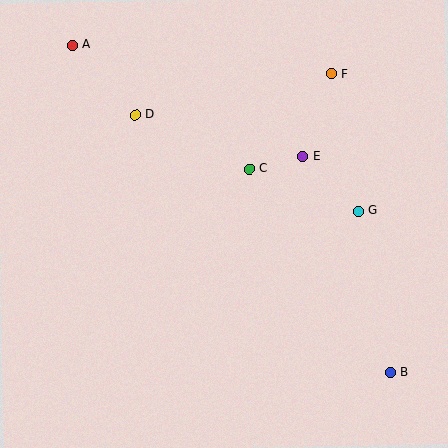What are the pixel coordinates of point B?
Point B is at (390, 372).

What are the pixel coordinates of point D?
Point D is at (135, 115).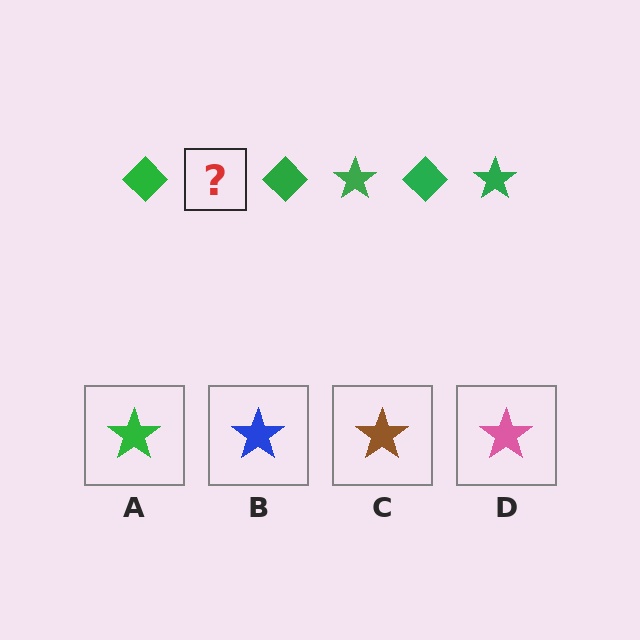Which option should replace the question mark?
Option A.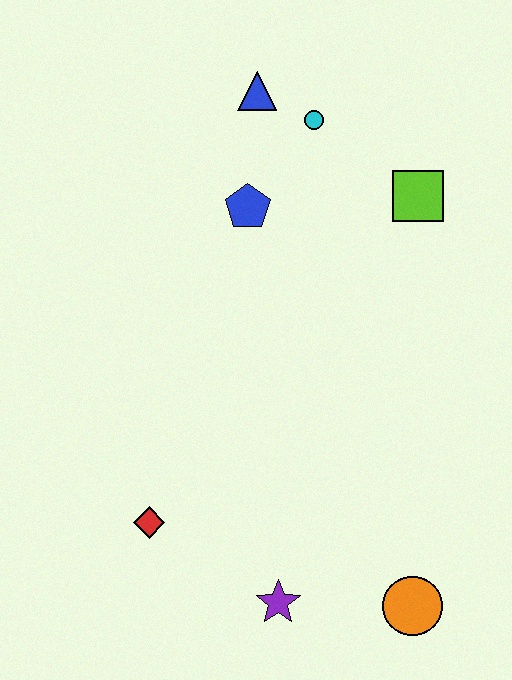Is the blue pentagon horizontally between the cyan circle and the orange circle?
No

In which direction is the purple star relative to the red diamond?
The purple star is to the right of the red diamond.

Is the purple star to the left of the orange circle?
Yes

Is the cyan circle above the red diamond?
Yes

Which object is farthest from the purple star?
The blue triangle is farthest from the purple star.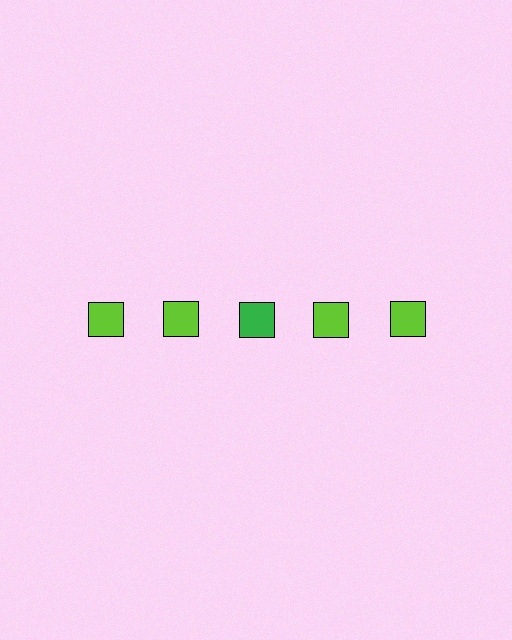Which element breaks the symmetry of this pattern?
The green square in the top row, center column breaks the symmetry. All other shapes are lime squares.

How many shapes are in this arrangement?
There are 5 shapes arranged in a grid pattern.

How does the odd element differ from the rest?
It has a different color: green instead of lime.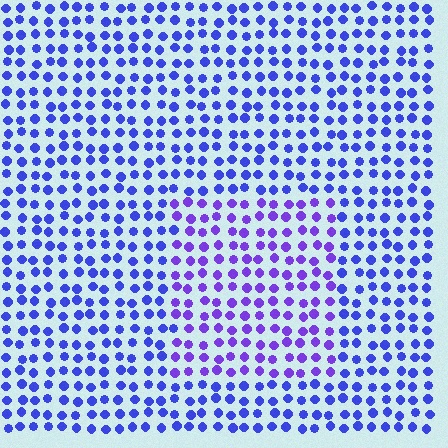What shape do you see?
I see a rectangle.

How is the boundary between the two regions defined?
The boundary is defined purely by a slight shift in hue (about 28 degrees). Spacing, size, and orientation are identical on both sides.